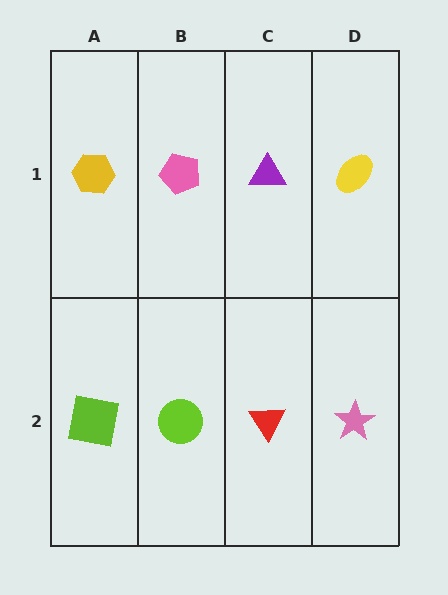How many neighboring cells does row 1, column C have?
3.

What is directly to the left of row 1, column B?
A yellow hexagon.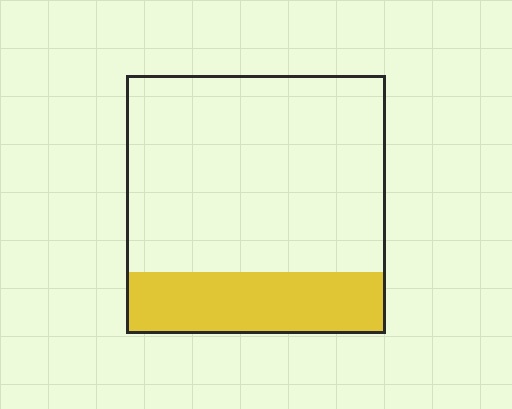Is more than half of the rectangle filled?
No.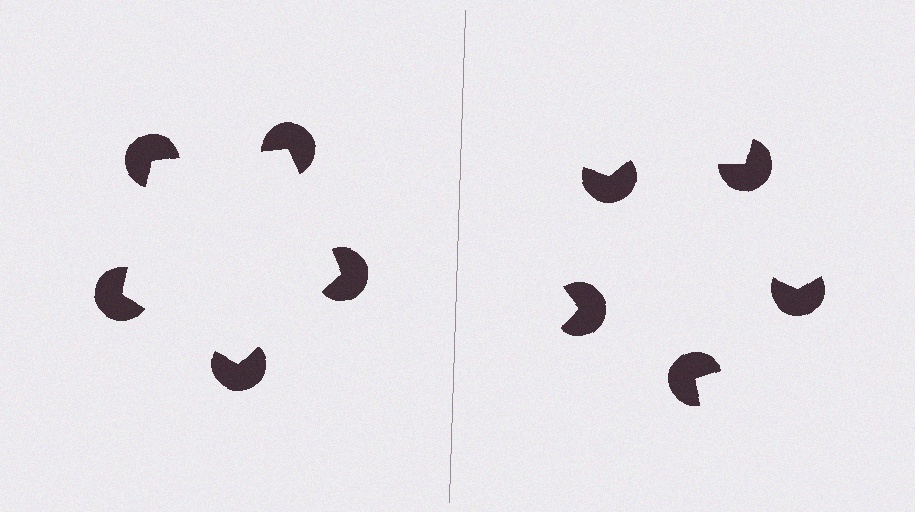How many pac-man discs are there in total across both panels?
10 — 5 on each side.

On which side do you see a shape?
An illusory pentagon appears on the left side. On the right side the wedge cuts are rotated, so no coherent shape forms.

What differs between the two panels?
The pac-man discs are positioned identically on both sides; only the wedge orientations differ. On the left they align to a pentagon; on the right they are misaligned.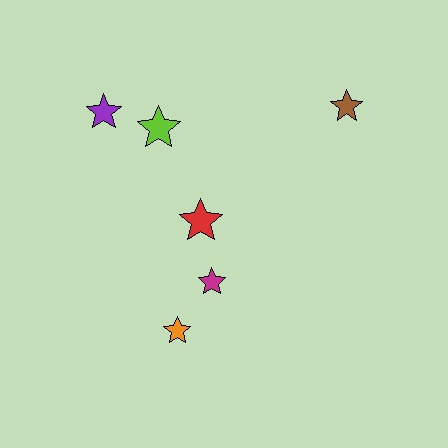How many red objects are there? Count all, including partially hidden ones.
There is 1 red object.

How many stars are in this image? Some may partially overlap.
There are 6 stars.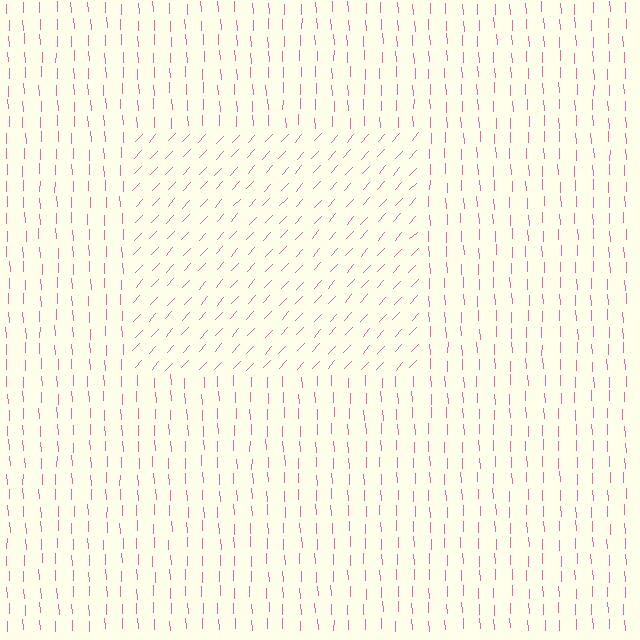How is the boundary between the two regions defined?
The boundary is defined purely by a change in line orientation (approximately 45 degrees difference). All lines are the same color and thickness.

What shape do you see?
I see a rectangle.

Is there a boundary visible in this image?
Yes, there is a texture boundary formed by a change in line orientation.